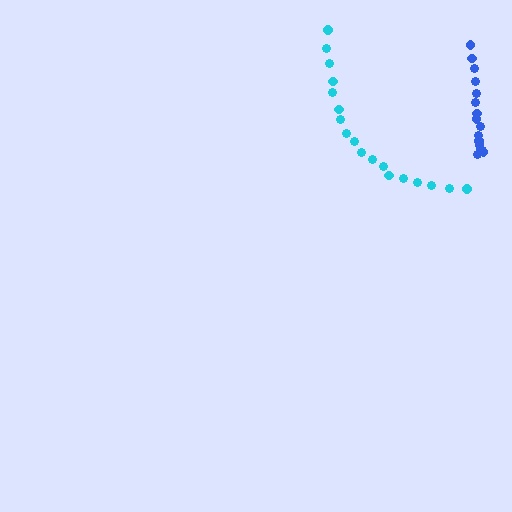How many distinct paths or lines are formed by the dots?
There are 2 distinct paths.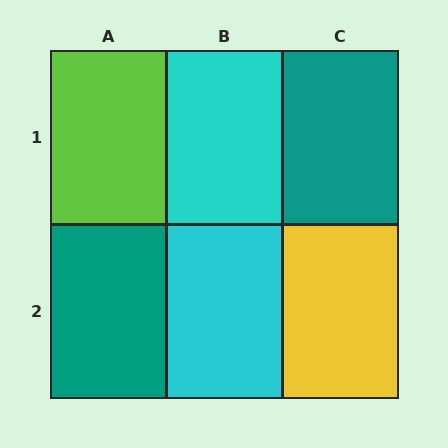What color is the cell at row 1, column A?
Lime.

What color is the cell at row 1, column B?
Cyan.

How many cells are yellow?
1 cell is yellow.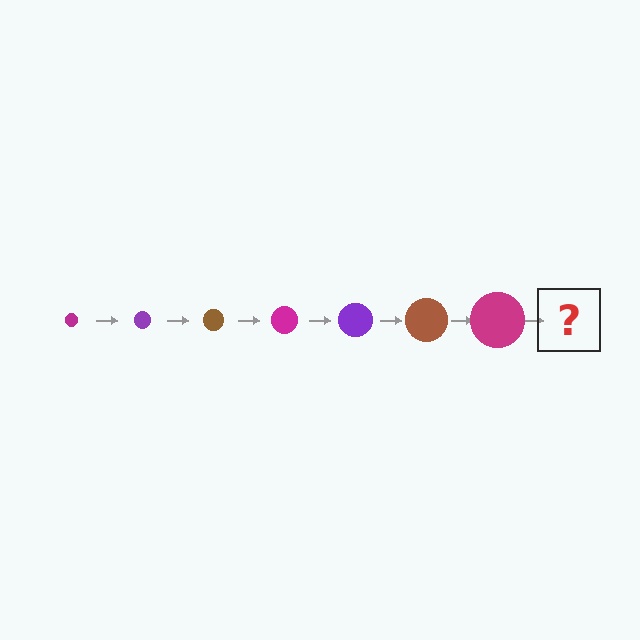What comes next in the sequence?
The next element should be a purple circle, larger than the previous one.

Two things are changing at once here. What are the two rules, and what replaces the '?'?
The two rules are that the circle grows larger each step and the color cycles through magenta, purple, and brown. The '?' should be a purple circle, larger than the previous one.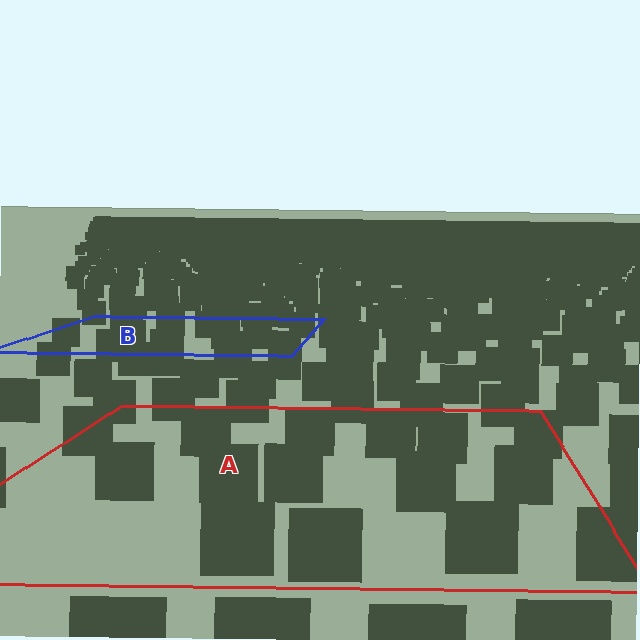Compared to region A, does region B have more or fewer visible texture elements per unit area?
Region B has more texture elements per unit area — they are packed more densely because it is farther away.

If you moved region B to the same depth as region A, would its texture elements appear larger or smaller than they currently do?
They would appear larger. At a closer depth, the same texture elements are projected at a bigger on-screen size.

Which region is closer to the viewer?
Region A is closer. The texture elements there are larger and more spread out.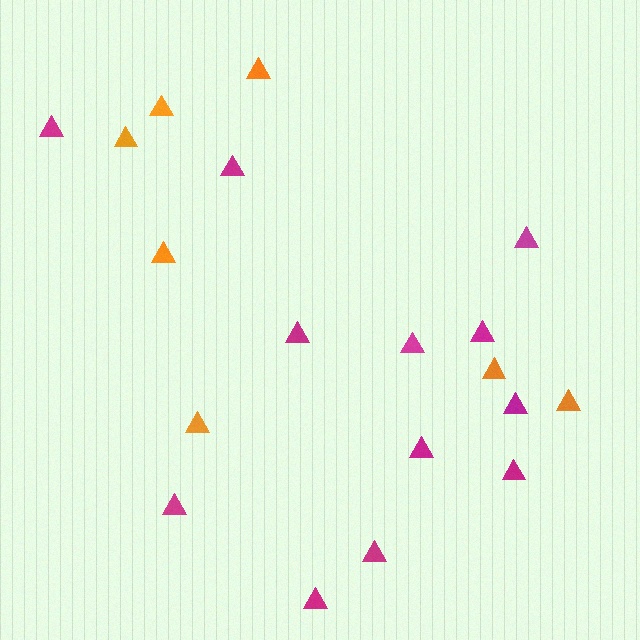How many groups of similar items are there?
There are 2 groups: one group of orange triangles (7) and one group of magenta triangles (12).